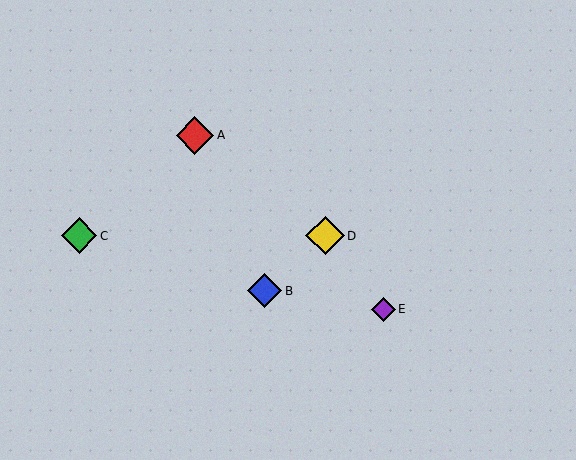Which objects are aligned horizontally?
Objects C, D are aligned horizontally.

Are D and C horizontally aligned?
Yes, both are at y≈236.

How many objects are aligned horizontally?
2 objects (C, D) are aligned horizontally.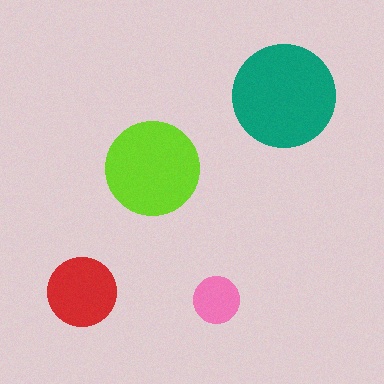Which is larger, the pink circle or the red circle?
The red one.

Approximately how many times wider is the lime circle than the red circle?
About 1.5 times wider.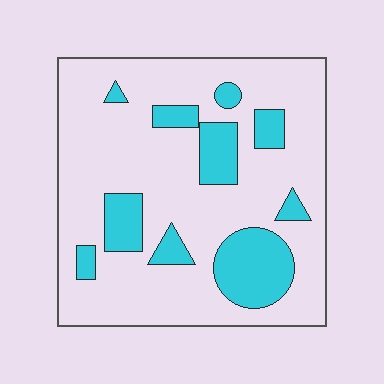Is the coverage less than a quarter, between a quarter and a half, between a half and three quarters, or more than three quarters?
Less than a quarter.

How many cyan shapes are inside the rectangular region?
10.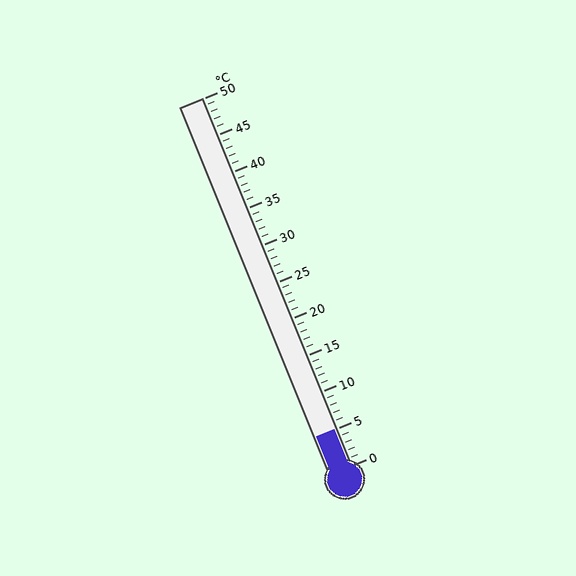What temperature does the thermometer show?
The thermometer shows approximately 5°C.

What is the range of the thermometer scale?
The thermometer scale ranges from 0°C to 50°C.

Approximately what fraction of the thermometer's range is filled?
The thermometer is filled to approximately 10% of its range.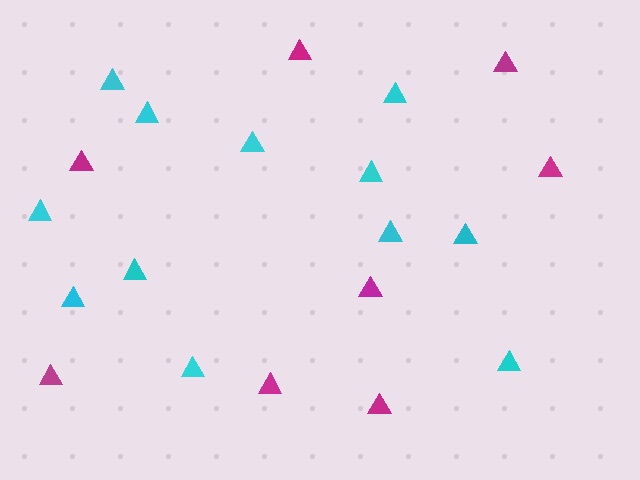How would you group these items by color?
There are 2 groups: one group of cyan triangles (12) and one group of magenta triangles (8).